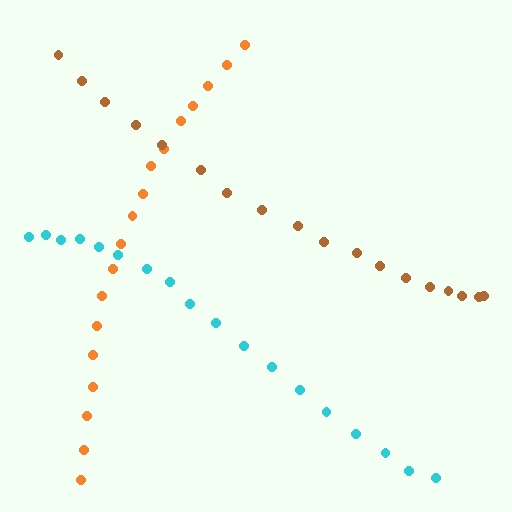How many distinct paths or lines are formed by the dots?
There are 3 distinct paths.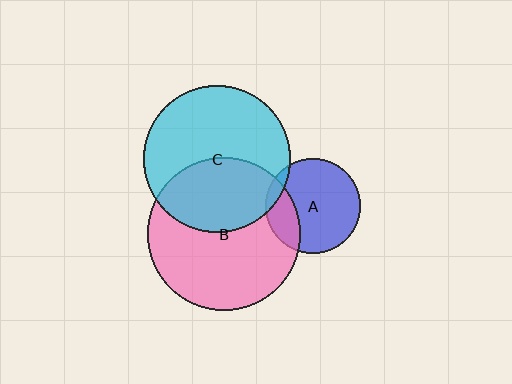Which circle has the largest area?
Circle B (pink).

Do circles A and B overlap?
Yes.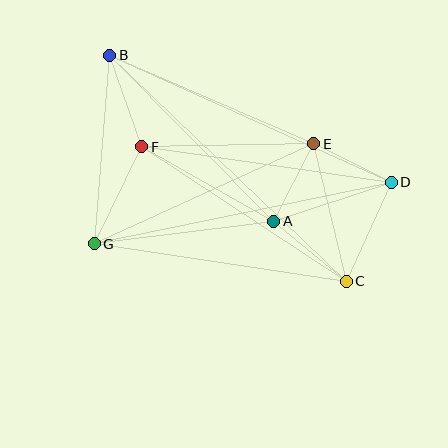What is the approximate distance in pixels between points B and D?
The distance between B and D is approximately 309 pixels.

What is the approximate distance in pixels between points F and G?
The distance between F and G is approximately 108 pixels.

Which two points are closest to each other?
Points D and E are closest to each other.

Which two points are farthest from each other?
Points B and C are farthest from each other.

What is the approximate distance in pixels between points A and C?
The distance between A and C is approximately 94 pixels.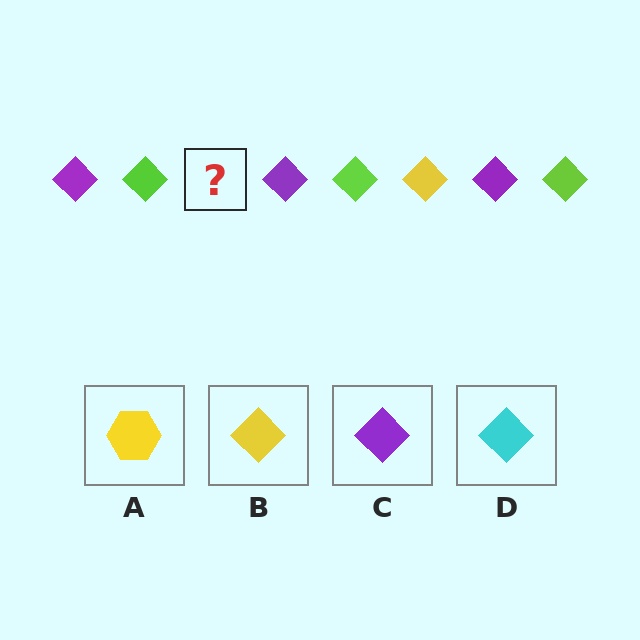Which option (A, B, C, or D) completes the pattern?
B.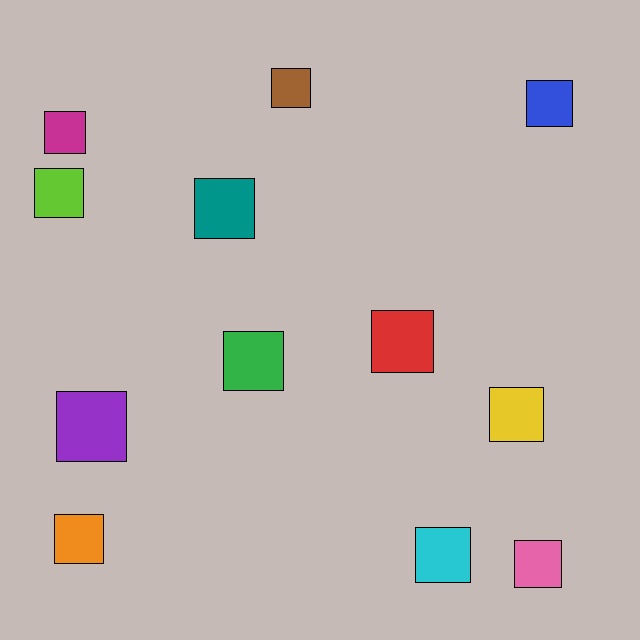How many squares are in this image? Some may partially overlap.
There are 12 squares.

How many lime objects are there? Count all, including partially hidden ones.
There is 1 lime object.